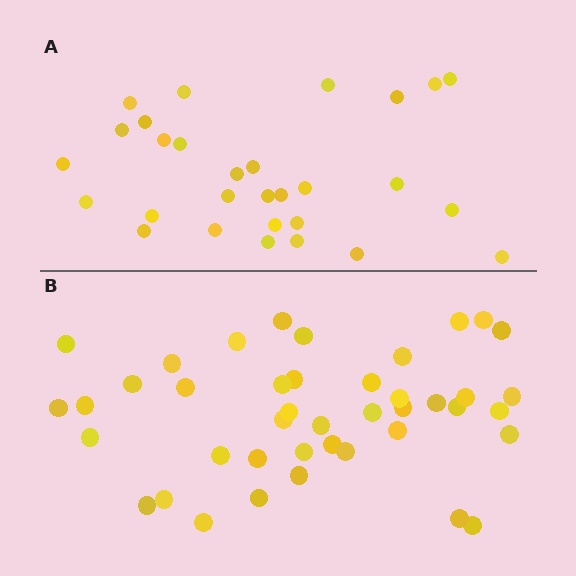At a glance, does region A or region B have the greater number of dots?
Region B (the bottom region) has more dots.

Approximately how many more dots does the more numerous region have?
Region B has approximately 15 more dots than region A.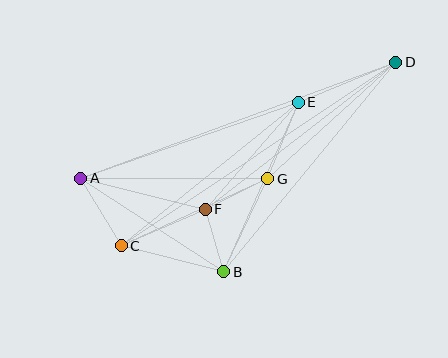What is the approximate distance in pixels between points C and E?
The distance between C and E is approximately 228 pixels.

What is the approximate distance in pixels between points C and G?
The distance between C and G is approximately 161 pixels.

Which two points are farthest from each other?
Points A and D are farthest from each other.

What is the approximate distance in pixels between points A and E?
The distance between A and E is approximately 231 pixels.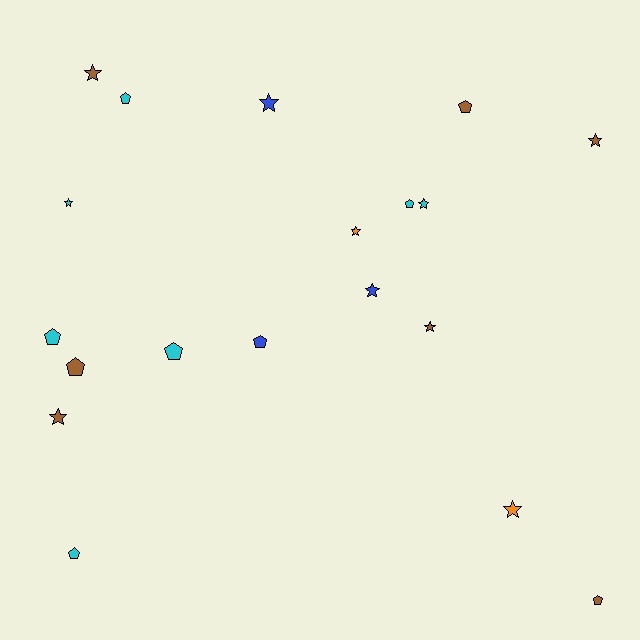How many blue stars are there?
There are 2 blue stars.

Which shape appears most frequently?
Star, with 10 objects.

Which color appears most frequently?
Cyan, with 7 objects.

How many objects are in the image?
There are 19 objects.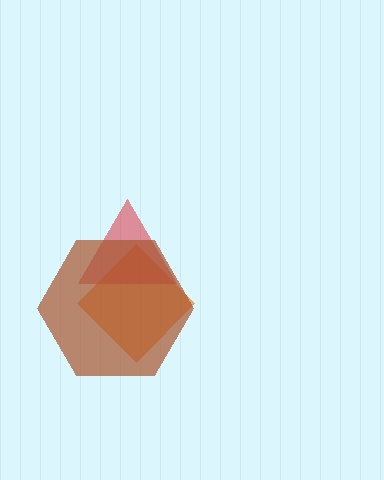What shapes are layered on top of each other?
The layered shapes are: an orange diamond, a red triangle, a brown hexagon.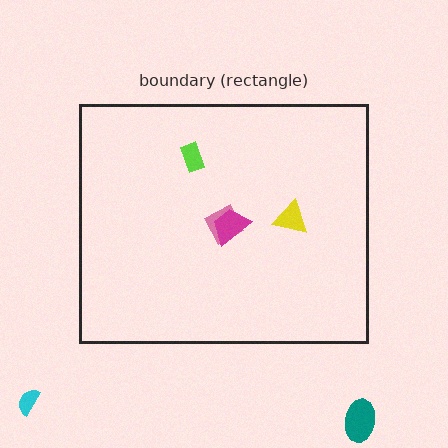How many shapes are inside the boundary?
4 inside, 2 outside.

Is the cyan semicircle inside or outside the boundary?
Outside.